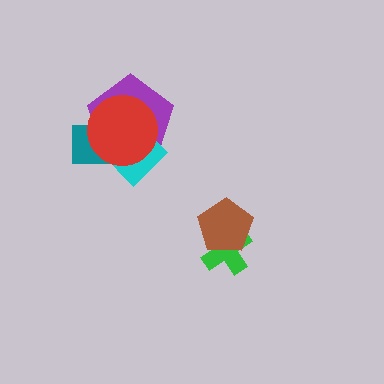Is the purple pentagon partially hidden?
Yes, it is partially covered by another shape.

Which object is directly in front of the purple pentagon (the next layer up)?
The teal rectangle is directly in front of the purple pentagon.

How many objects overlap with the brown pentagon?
1 object overlaps with the brown pentagon.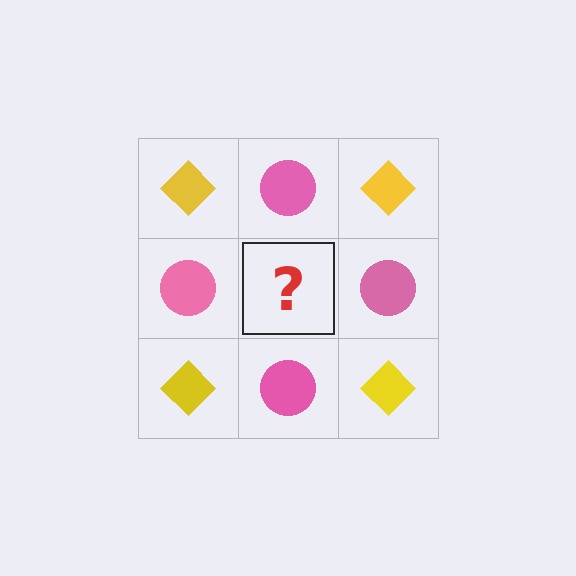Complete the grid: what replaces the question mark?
The question mark should be replaced with a yellow diamond.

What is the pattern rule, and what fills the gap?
The rule is that it alternates yellow diamond and pink circle in a checkerboard pattern. The gap should be filled with a yellow diamond.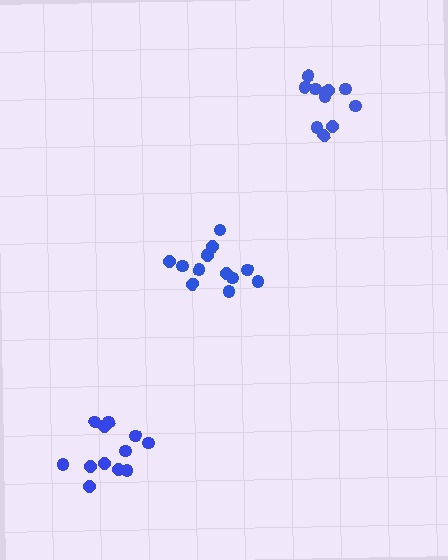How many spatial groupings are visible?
There are 3 spatial groupings.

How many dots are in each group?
Group 1: 12 dots, Group 2: 12 dots, Group 3: 11 dots (35 total).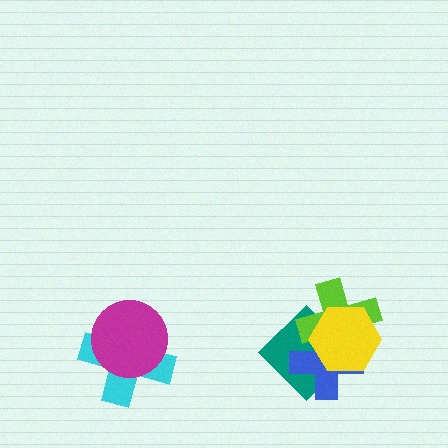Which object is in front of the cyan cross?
The magenta circle is in front of the cyan cross.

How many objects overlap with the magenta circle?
1 object overlaps with the magenta circle.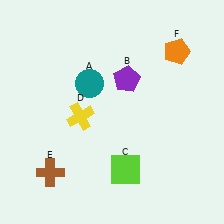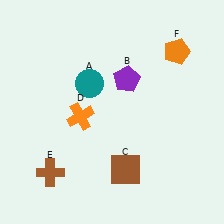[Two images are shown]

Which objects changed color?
C changed from lime to brown. D changed from yellow to orange.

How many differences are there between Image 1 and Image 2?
There are 2 differences between the two images.